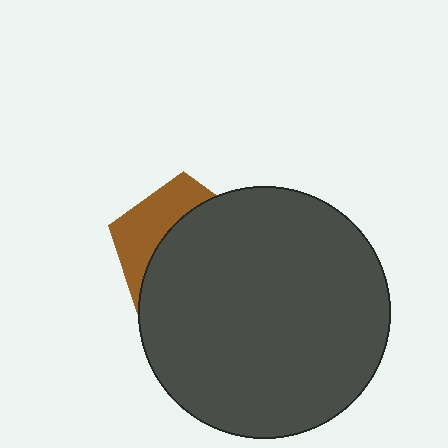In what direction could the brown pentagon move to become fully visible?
The brown pentagon could move toward the upper-left. That would shift it out from behind the dark gray circle entirely.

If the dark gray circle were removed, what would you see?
You would see the complete brown pentagon.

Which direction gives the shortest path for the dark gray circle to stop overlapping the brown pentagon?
Moving toward the lower-right gives the shortest separation.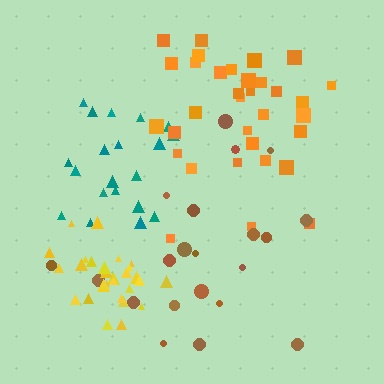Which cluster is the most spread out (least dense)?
Brown.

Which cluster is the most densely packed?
Yellow.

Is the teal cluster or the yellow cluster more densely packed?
Yellow.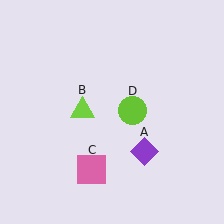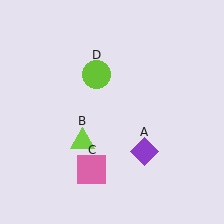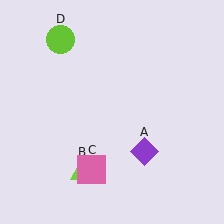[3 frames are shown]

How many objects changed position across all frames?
2 objects changed position: lime triangle (object B), lime circle (object D).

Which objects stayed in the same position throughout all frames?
Purple diamond (object A) and pink square (object C) remained stationary.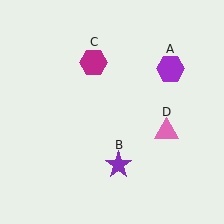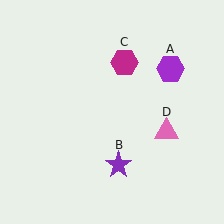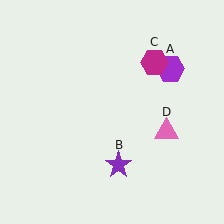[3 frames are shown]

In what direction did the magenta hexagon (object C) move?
The magenta hexagon (object C) moved right.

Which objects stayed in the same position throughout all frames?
Purple hexagon (object A) and purple star (object B) and pink triangle (object D) remained stationary.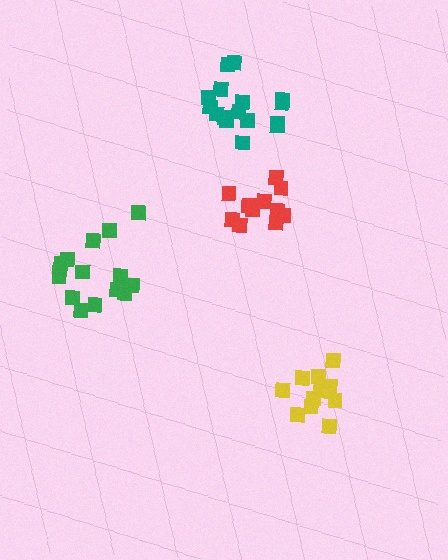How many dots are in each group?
Group 1: 12 dots, Group 2: 16 dots, Group 3: 15 dots, Group 4: 12 dots (55 total).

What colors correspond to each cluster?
The clusters are colored: red, teal, green, yellow.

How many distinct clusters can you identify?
There are 4 distinct clusters.